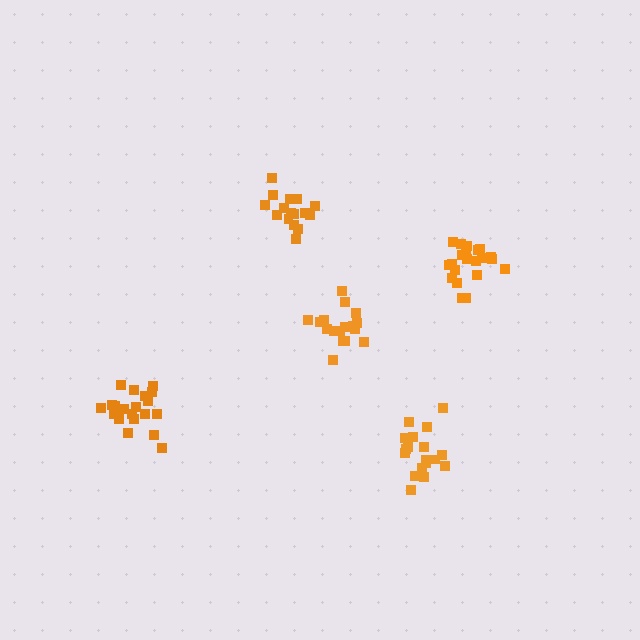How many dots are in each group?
Group 1: 16 dots, Group 2: 18 dots, Group 3: 21 dots, Group 4: 21 dots, Group 5: 17 dots (93 total).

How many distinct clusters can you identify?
There are 5 distinct clusters.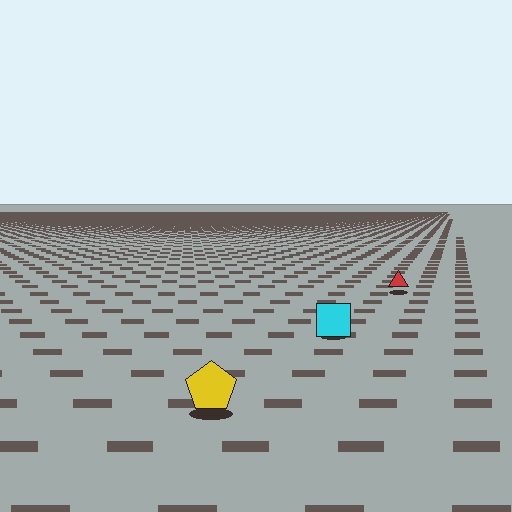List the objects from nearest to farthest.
From nearest to farthest: the yellow pentagon, the cyan square, the red triangle.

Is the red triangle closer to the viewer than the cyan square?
No. The cyan square is closer — you can tell from the texture gradient: the ground texture is coarser near it.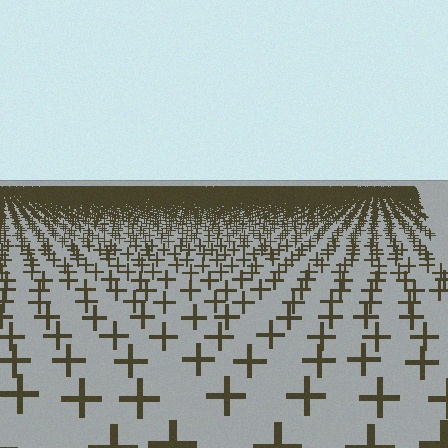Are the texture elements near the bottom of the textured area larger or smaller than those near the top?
Larger. Near the bottom, elements are closer to the viewer and appear at a bigger on-screen size.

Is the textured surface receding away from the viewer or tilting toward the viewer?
The surface is receding away from the viewer. Texture elements get smaller and denser toward the top.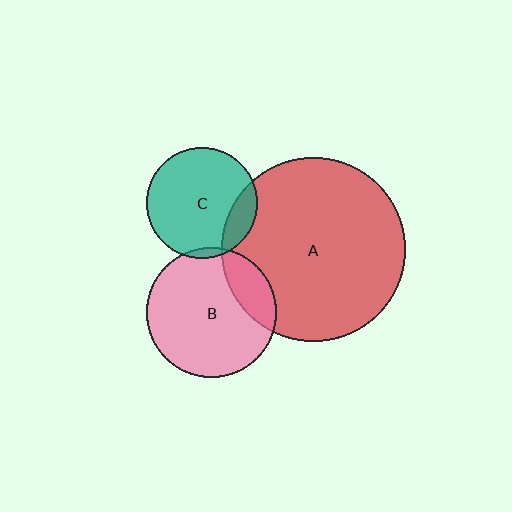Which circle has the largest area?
Circle A (red).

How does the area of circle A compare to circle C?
Approximately 2.7 times.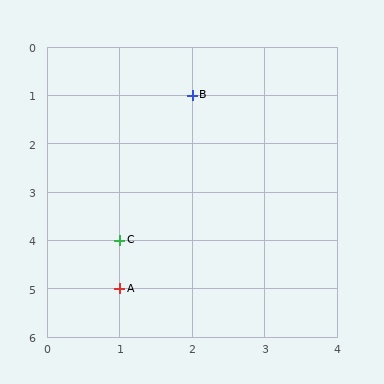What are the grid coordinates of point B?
Point B is at grid coordinates (2, 1).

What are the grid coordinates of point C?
Point C is at grid coordinates (1, 4).